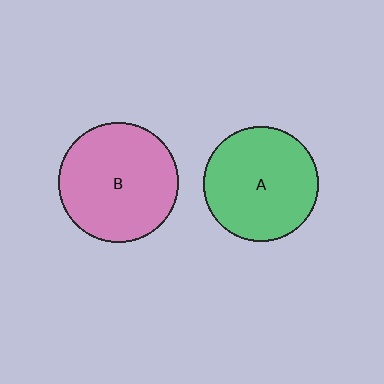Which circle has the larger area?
Circle B (pink).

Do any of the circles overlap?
No, none of the circles overlap.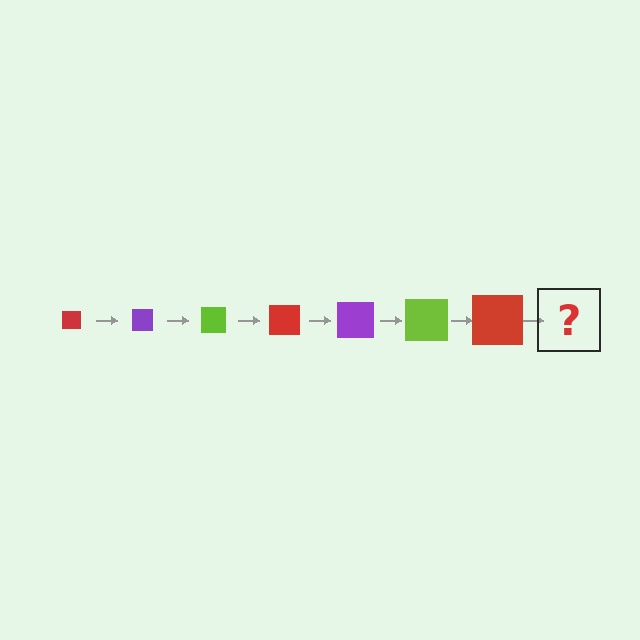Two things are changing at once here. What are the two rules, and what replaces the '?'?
The two rules are that the square grows larger each step and the color cycles through red, purple, and lime. The '?' should be a purple square, larger than the previous one.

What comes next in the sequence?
The next element should be a purple square, larger than the previous one.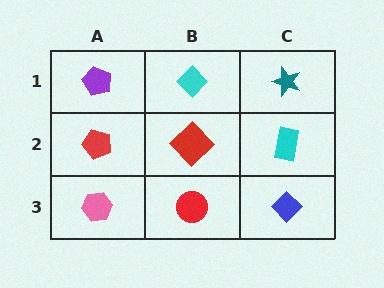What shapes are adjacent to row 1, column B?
A red diamond (row 2, column B), a purple pentagon (row 1, column A), a teal star (row 1, column C).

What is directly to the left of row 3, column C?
A red circle.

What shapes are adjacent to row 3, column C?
A cyan rectangle (row 2, column C), a red circle (row 3, column B).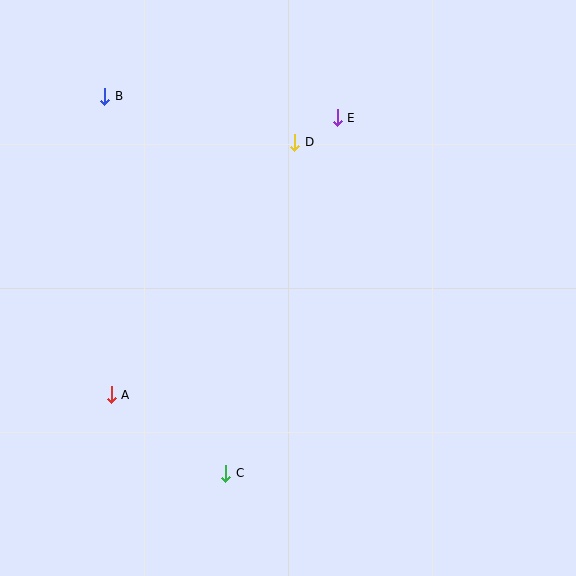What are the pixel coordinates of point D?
Point D is at (295, 142).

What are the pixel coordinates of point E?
Point E is at (337, 118).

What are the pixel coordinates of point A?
Point A is at (111, 395).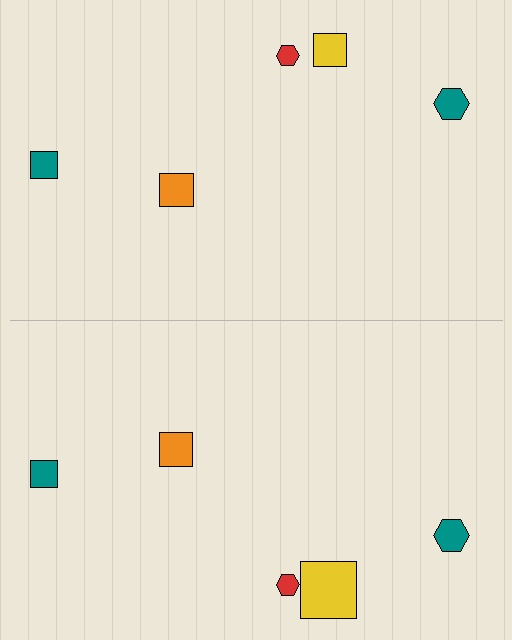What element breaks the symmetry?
The yellow square on the bottom side has a different size than its mirror counterpart.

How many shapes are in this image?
There are 10 shapes in this image.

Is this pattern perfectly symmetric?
No, the pattern is not perfectly symmetric. The yellow square on the bottom side has a different size than its mirror counterpart.